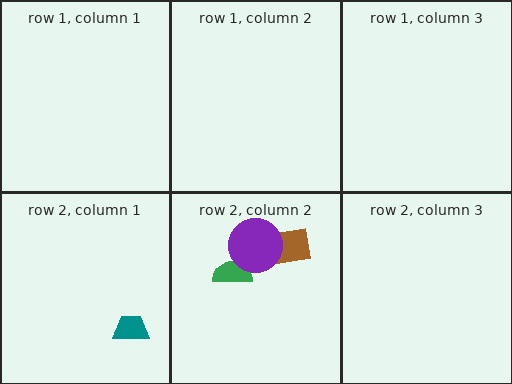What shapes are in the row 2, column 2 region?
The brown rectangle, the green semicircle, the purple circle.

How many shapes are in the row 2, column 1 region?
1.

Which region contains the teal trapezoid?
The row 2, column 1 region.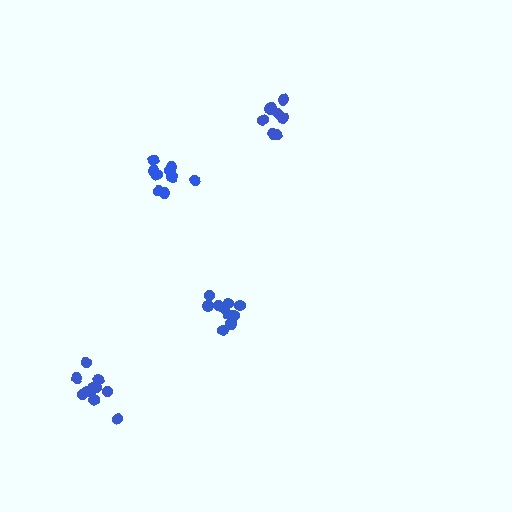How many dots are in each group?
Group 1: 8 dots, Group 2: 9 dots, Group 3: 11 dots, Group 4: 11 dots (39 total).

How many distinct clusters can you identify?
There are 4 distinct clusters.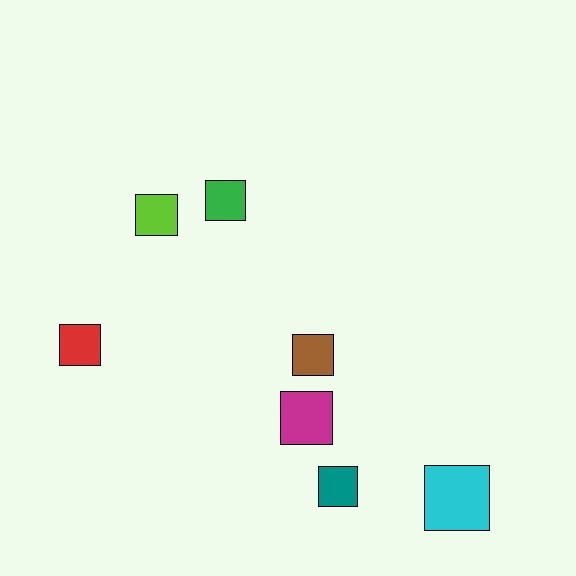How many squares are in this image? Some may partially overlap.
There are 7 squares.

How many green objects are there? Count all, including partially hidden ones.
There is 1 green object.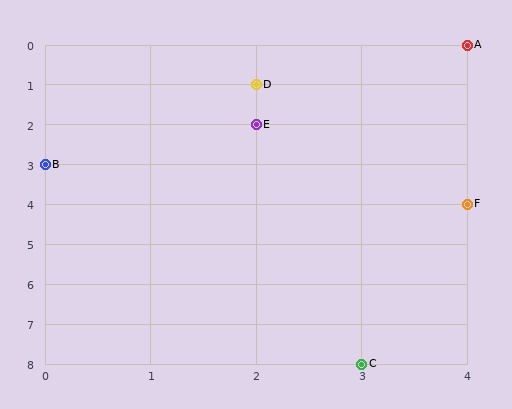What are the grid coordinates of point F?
Point F is at grid coordinates (4, 4).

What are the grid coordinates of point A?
Point A is at grid coordinates (4, 0).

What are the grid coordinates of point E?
Point E is at grid coordinates (2, 2).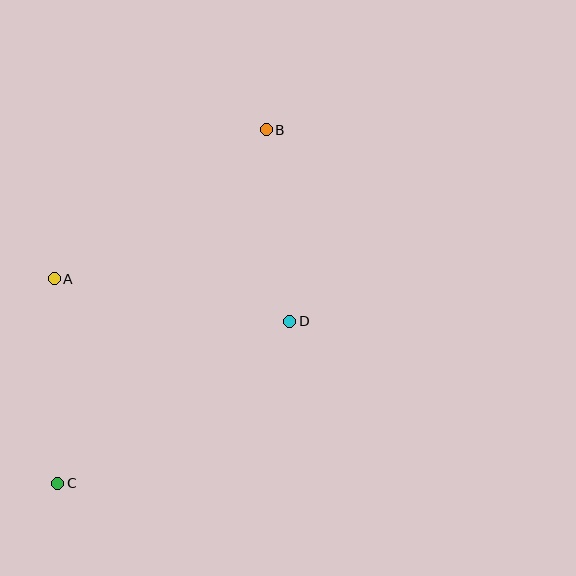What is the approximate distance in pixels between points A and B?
The distance between A and B is approximately 259 pixels.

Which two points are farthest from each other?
Points B and C are farthest from each other.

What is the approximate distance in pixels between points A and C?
The distance between A and C is approximately 204 pixels.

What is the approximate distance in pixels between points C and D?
The distance between C and D is approximately 283 pixels.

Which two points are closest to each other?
Points B and D are closest to each other.